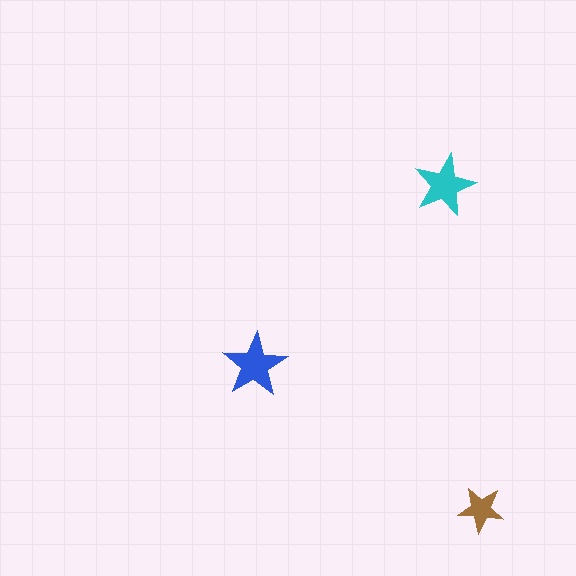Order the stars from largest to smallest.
the blue one, the cyan one, the brown one.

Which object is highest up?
The cyan star is topmost.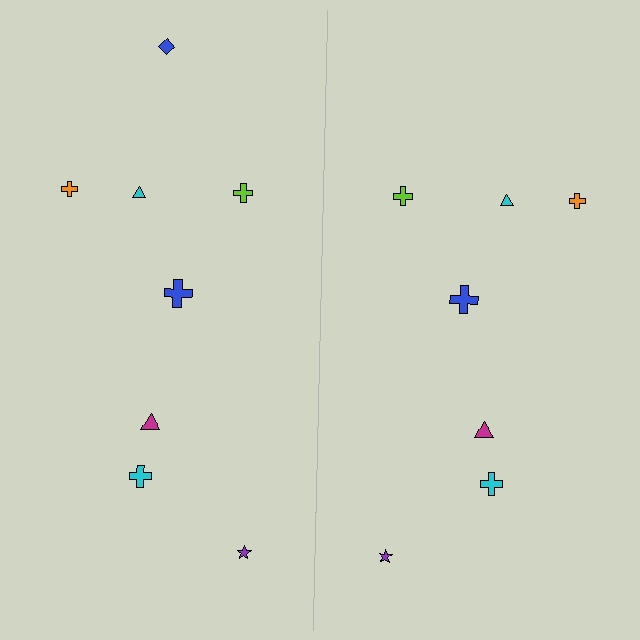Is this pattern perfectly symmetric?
No, the pattern is not perfectly symmetric. A blue diamond is missing from the right side.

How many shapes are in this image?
There are 15 shapes in this image.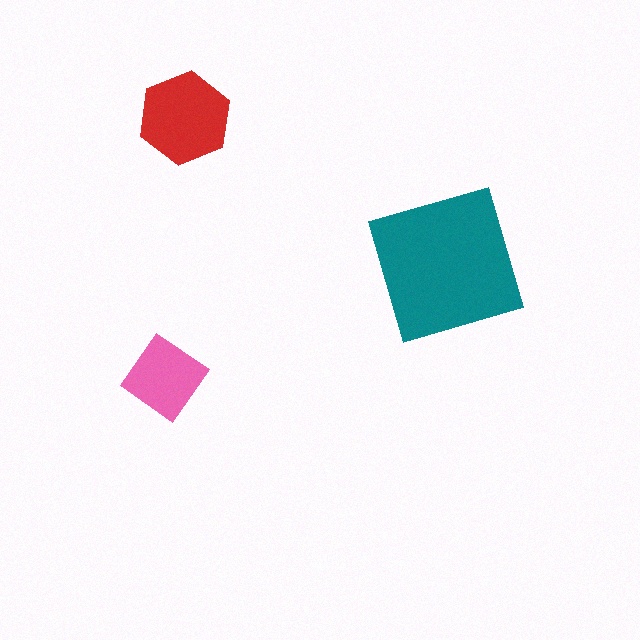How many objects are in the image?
There are 3 objects in the image.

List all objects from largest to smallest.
The teal square, the red hexagon, the pink diamond.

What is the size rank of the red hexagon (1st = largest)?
2nd.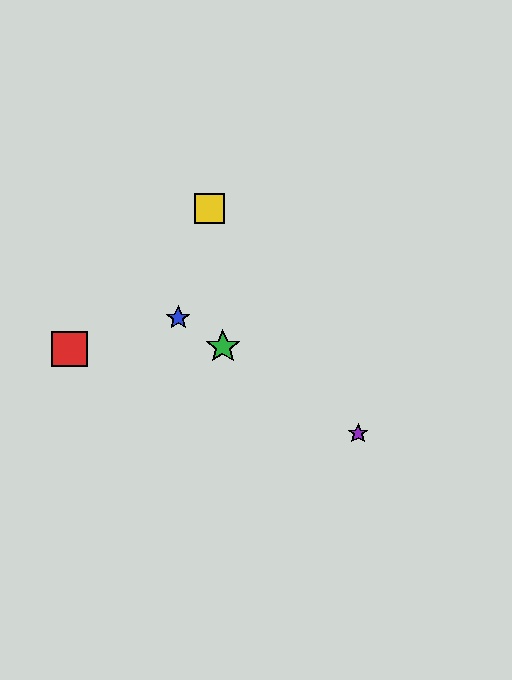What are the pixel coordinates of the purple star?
The purple star is at (358, 434).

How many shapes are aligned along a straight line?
3 shapes (the blue star, the green star, the purple star) are aligned along a straight line.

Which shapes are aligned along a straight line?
The blue star, the green star, the purple star are aligned along a straight line.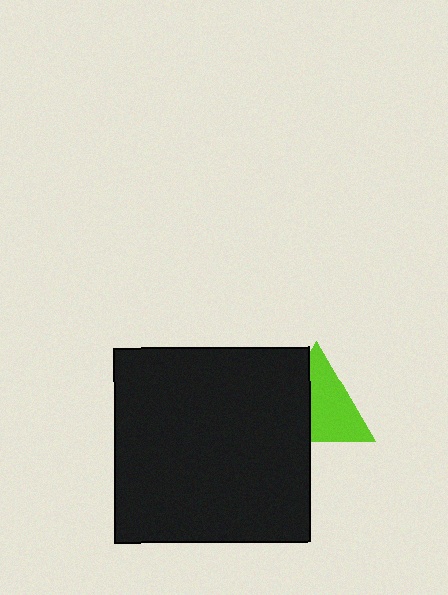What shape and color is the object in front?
The object in front is a black square.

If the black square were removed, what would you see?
You would see the complete lime triangle.